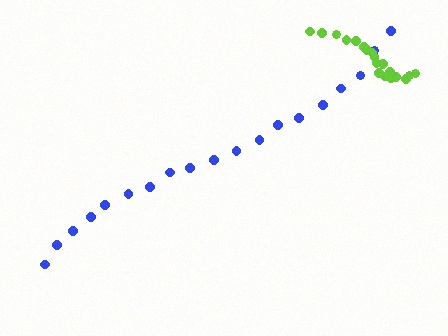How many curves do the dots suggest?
There are 2 distinct paths.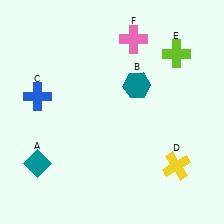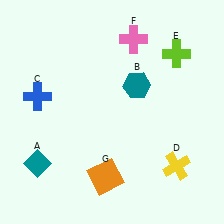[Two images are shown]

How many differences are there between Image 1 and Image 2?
There is 1 difference between the two images.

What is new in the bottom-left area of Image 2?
An orange square (G) was added in the bottom-left area of Image 2.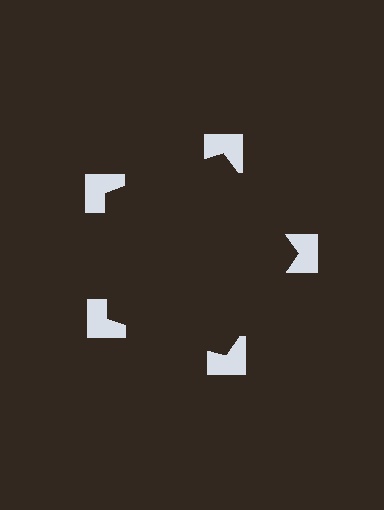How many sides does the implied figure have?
5 sides.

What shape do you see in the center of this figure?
An illusory pentagon — its edges are inferred from the aligned wedge cuts in the notched squares, not physically drawn.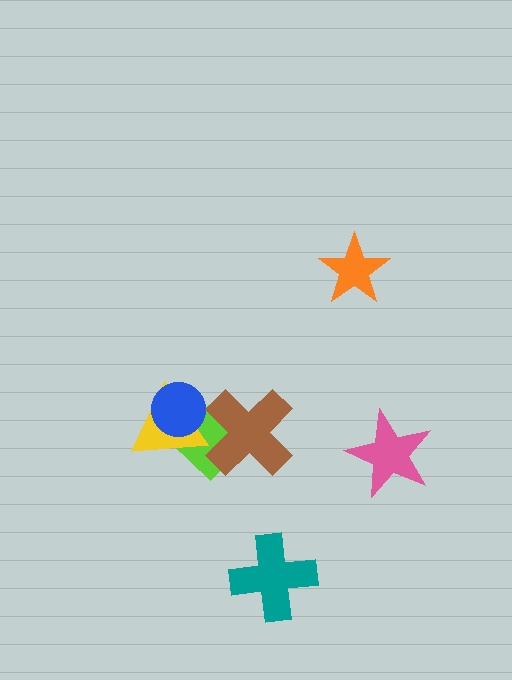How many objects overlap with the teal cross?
0 objects overlap with the teal cross.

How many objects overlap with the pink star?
0 objects overlap with the pink star.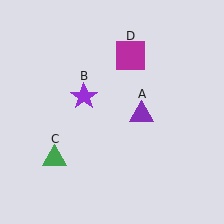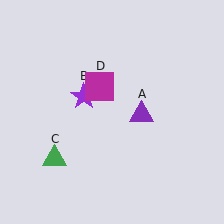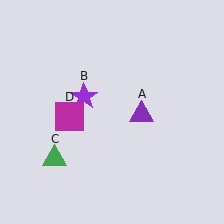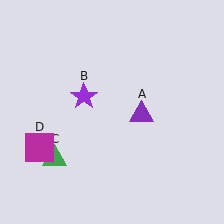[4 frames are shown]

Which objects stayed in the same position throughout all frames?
Purple triangle (object A) and purple star (object B) and green triangle (object C) remained stationary.